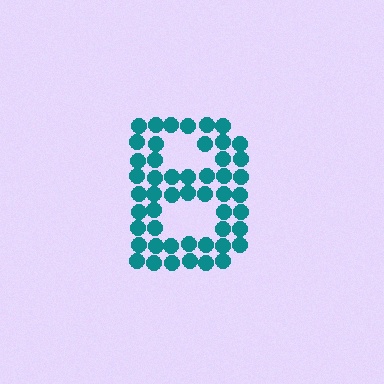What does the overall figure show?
The overall figure shows the letter B.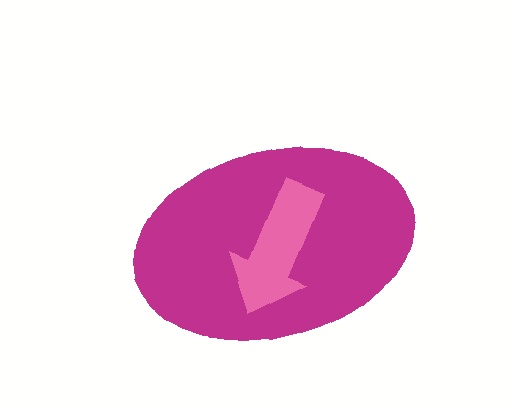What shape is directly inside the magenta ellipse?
The pink arrow.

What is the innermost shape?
The pink arrow.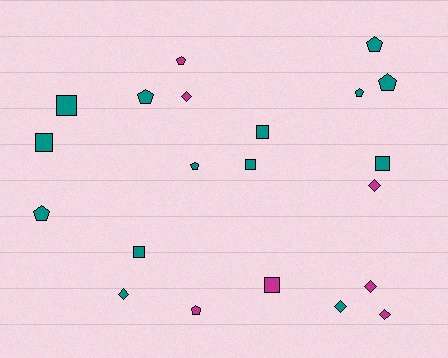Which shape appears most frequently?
Pentagon, with 8 objects.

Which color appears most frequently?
Teal, with 14 objects.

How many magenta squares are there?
There is 1 magenta square.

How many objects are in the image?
There are 21 objects.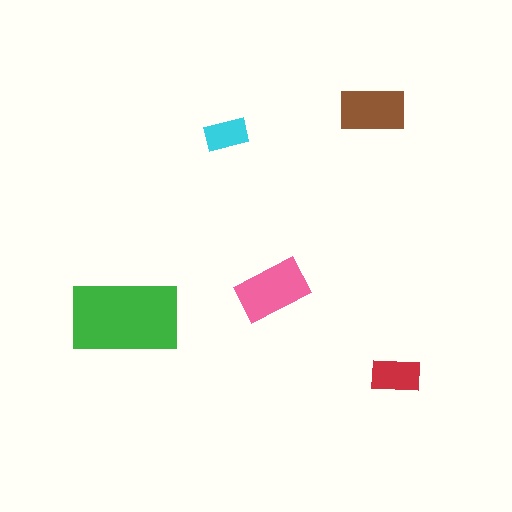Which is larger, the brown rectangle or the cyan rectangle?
The brown one.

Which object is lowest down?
The red rectangle is bottommost.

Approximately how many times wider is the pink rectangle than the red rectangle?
About 1.5 times wider.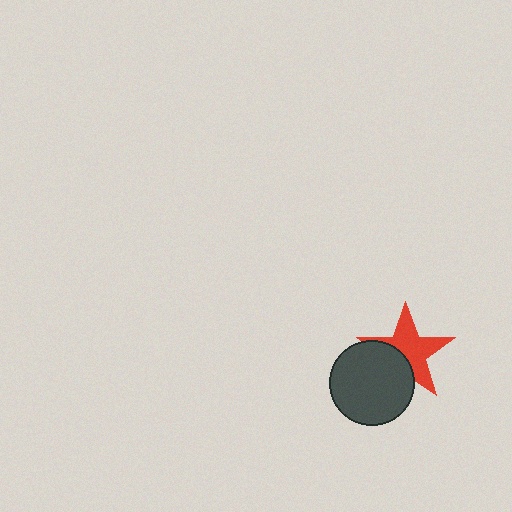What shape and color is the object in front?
The object in front is a dark gray circle.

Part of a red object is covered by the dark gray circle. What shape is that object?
It is a star.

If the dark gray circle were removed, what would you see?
You would see the complete red star.